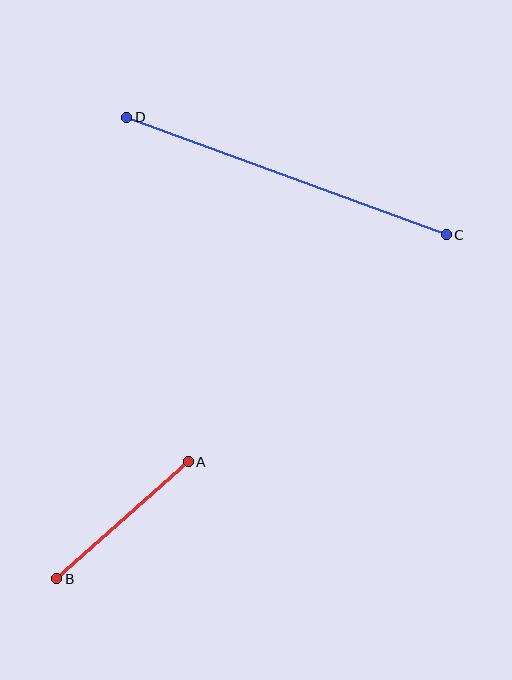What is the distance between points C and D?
The distance is approximately 341 pixels.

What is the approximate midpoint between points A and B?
The midpoint is at approximately (123, 520) pixels.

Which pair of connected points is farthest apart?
Points C and D are farthest apart.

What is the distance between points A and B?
The distance is approximately 176 pixels.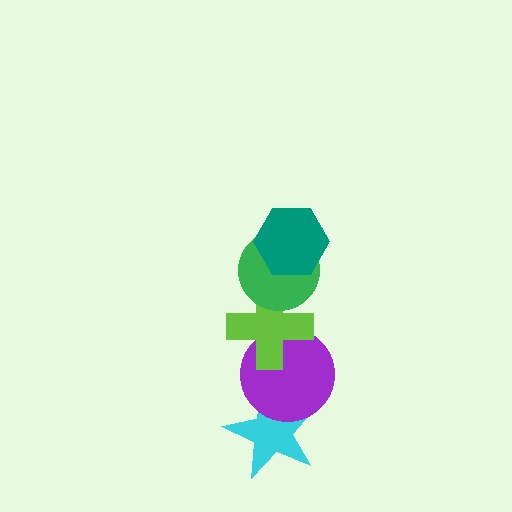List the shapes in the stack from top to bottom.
From top to bottom: the teal hexagon, the green circle, the lime cross, the purple circle, the cyan star.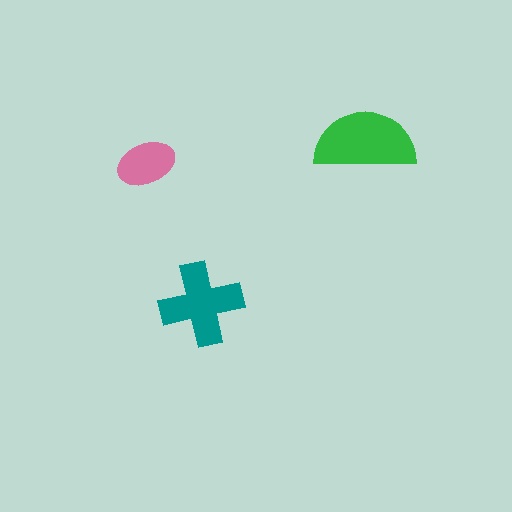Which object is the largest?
The green semicircle.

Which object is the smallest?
The pink ellipse.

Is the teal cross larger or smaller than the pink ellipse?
Larger.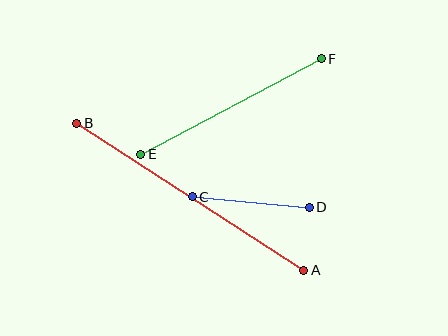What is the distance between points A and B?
The distance is approximately 270 pixels.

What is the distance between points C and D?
The distance is approximately 118 pixels.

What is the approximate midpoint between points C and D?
The midpoint is at approximately (251, 202) pixels.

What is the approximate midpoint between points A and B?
The midpoint is at approximately (190, 197) pixels.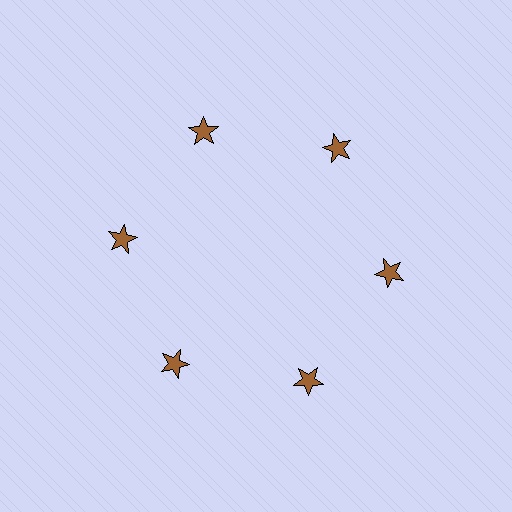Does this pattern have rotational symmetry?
Yes, this pattern has 6-fold rotational symmetry. It looks the same after rotating 60 degrees around the center.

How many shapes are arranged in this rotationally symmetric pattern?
There are 6 shapes, arranged in 6 groups of 1.